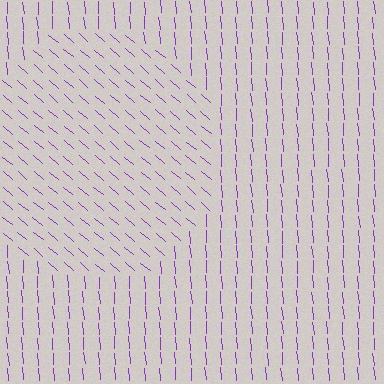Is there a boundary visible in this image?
Yes, there is a texture boundary formed by a change in line orientation.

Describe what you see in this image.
The image is filled with small purple line segments. A circle region in the image has lines oriented differently from the surrounding lines, creating a visible texture boundary.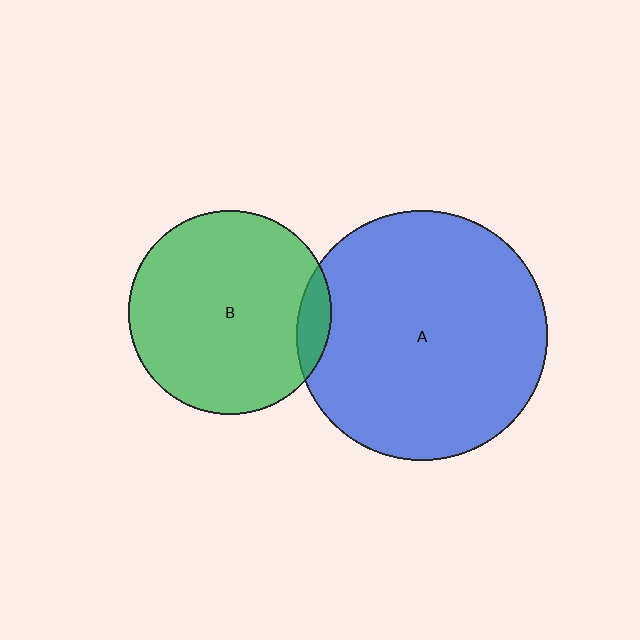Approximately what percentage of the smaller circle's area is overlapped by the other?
Approximately 10%.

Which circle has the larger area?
Circle A (blue).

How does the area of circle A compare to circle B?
Approximately 1.5 times.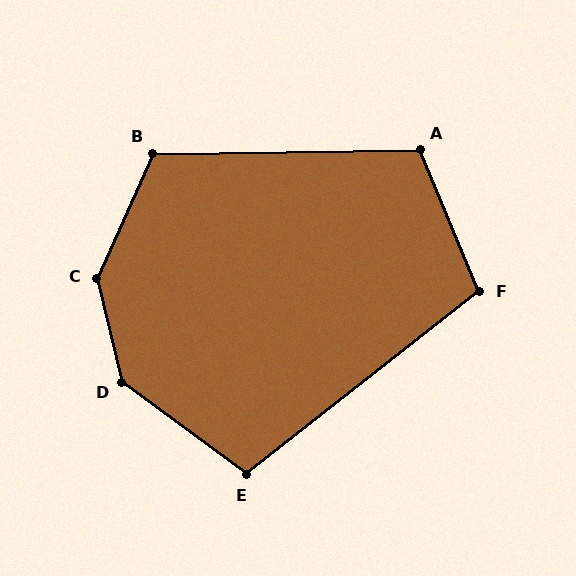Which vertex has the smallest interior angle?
E, at approximately 105 degrees.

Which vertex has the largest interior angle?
C, at approximately 143 degrees.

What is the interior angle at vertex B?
Approximately 115 degrees (obtuse).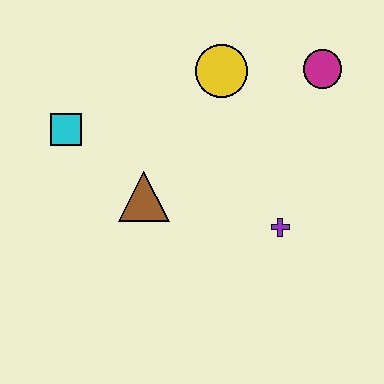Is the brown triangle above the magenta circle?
No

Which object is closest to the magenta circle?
The yellow circle is closest to the magenta circle.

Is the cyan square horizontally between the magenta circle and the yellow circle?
No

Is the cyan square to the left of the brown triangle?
Yes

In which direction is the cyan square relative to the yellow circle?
The cyan square is to the left of the yellow circle.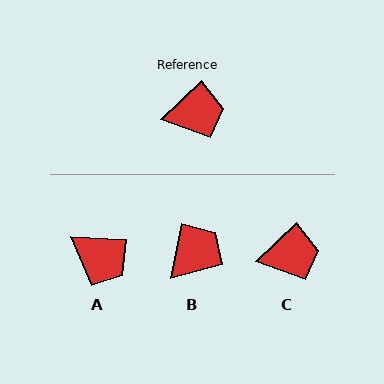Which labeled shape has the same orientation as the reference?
C.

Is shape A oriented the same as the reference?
No, it is off by about 46 degrees.